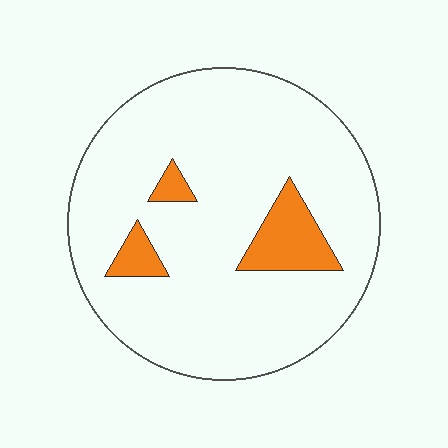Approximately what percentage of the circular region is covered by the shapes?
Approximately 10%.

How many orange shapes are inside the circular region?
3.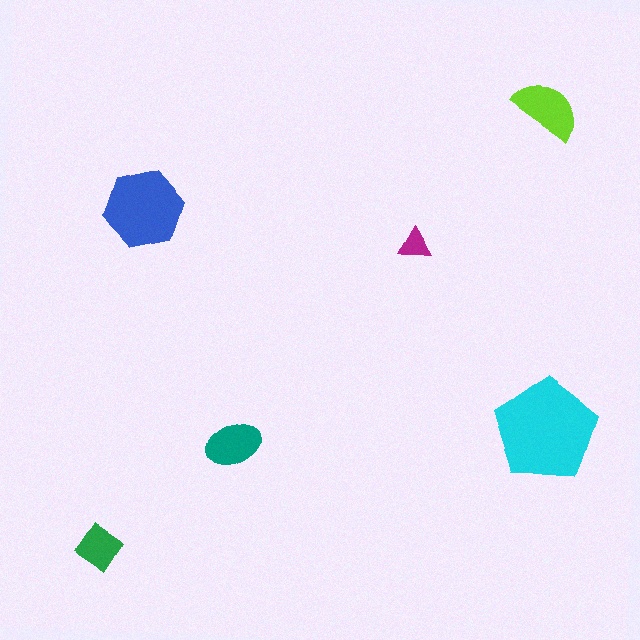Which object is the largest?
The cyan pentagon.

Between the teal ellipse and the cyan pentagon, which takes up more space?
The cyan pentagon.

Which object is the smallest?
The magenta triangle.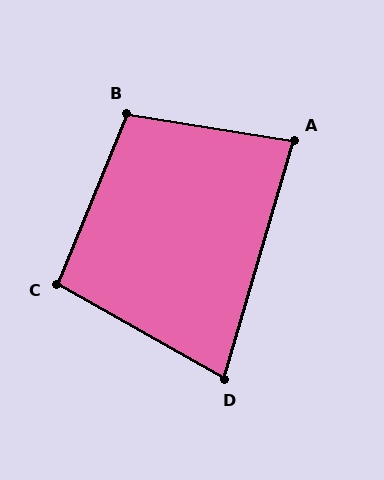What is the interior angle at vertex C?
Approximately 97 degrees (obtuse).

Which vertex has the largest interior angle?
B, at approximately 103 degrees.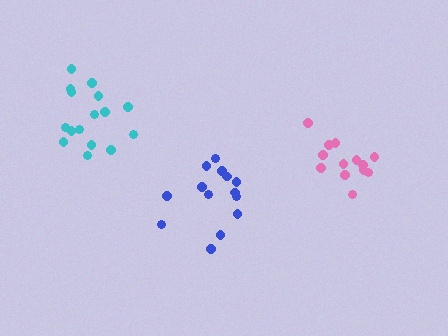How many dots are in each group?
Group 1: 16 dots, Group 2: 14 dots, Group 3: 13 dots (43 total).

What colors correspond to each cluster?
The clusters are colored: cyan, blue, pink.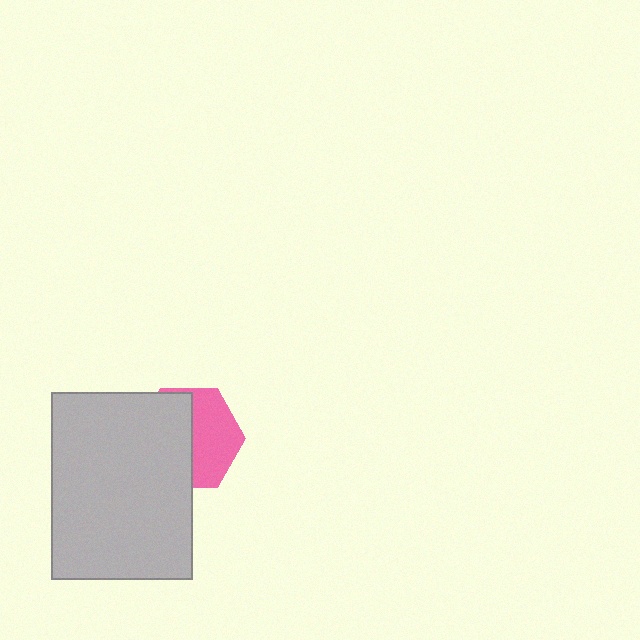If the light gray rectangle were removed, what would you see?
You would see the complete pink hexagon.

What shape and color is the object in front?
The object in front is a light gray rectangle.